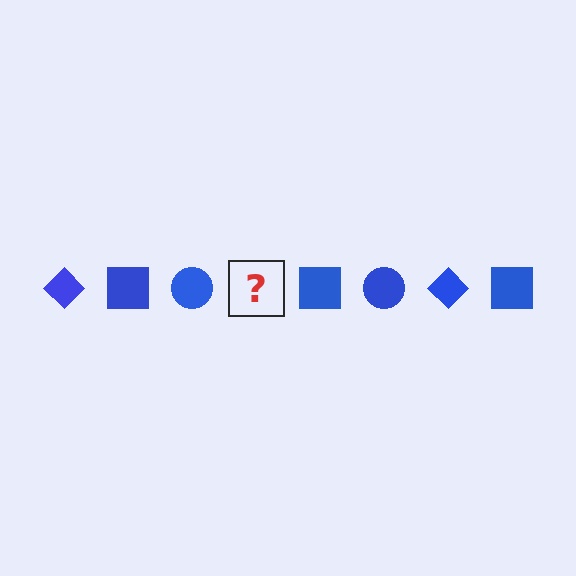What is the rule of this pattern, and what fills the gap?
The rule is that the pattern cycles through diamond, square, circle shapes in blue. The gap should be filled with a blue diamond.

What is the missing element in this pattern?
The missing element is a blue diamond.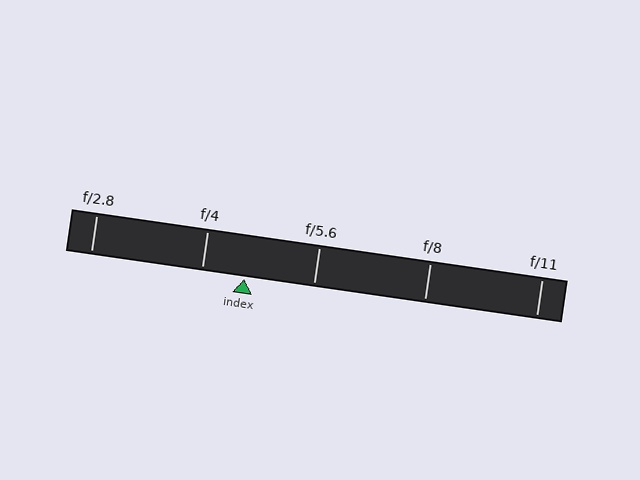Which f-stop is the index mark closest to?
The index mark is closest to f/4.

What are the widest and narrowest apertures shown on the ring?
The widest aperture shown is f/2.8 and the narrowest is f/11.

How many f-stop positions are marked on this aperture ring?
There are 5 f-stop positions marked.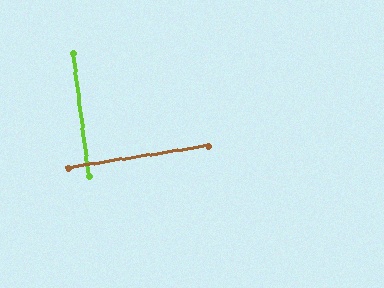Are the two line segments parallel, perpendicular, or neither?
Perpendicular — they meet at approximately 88°.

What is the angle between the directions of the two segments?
Approximately 88 degrees.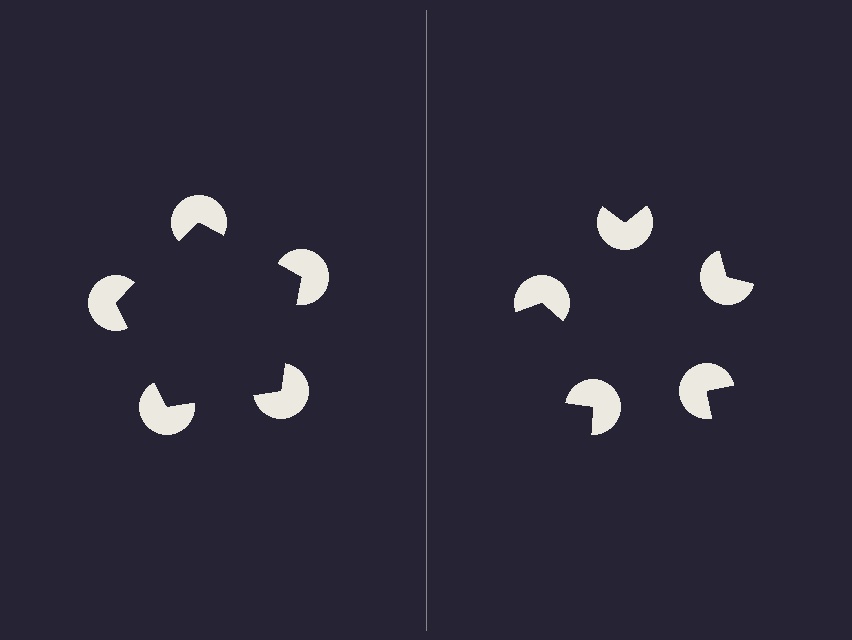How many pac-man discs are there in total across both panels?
10 — 5 on each side.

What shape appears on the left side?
An illusory pentagon.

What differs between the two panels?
The pac-man discs are positioned identically on both sides; only the wedge orientations differ. On the left they align to a pentagon; on the right they are misaligned.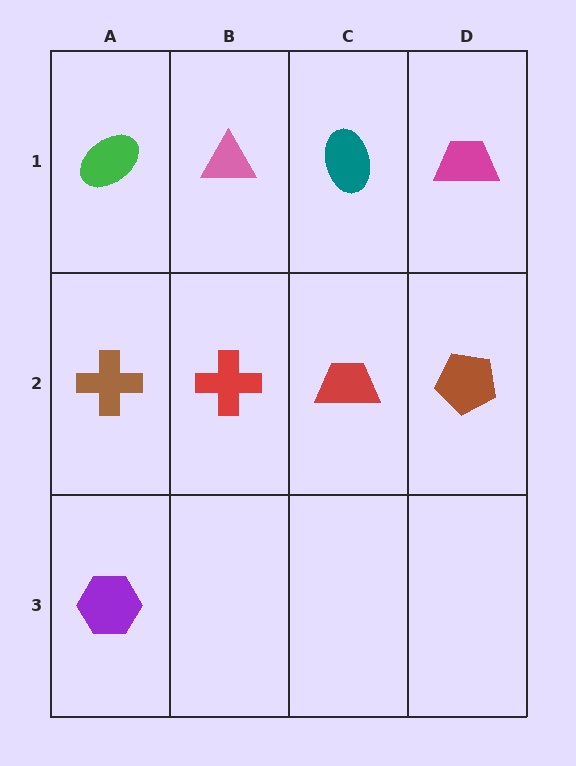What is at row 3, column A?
A purple hexagon.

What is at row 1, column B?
A pink triangle.